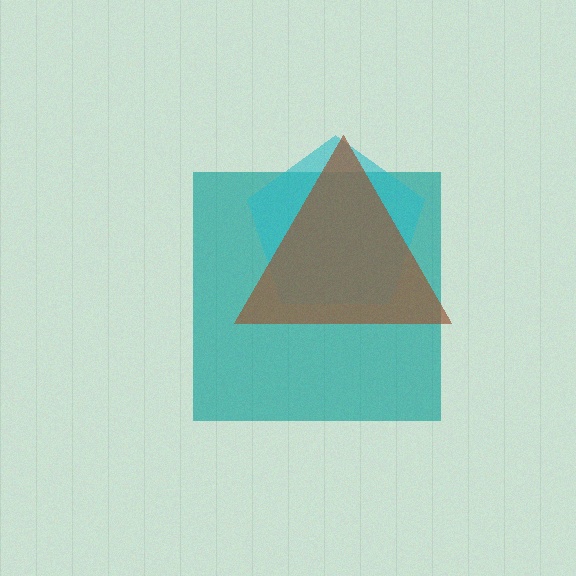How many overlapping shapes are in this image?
There are 3 overlapping shapes in the image.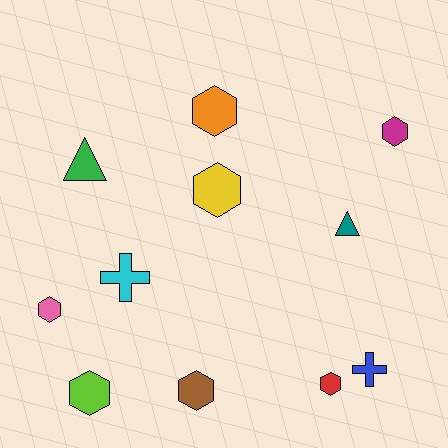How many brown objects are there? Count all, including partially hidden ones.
There is 1 brown object.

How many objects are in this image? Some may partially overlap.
There are 11 objects.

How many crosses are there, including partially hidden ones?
There are 2 crosses.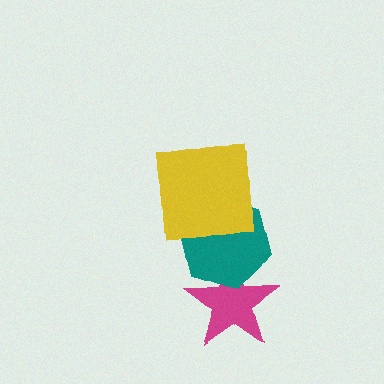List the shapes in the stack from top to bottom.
From top to bottom: the yellow square, the teal hexagon, the magenta star.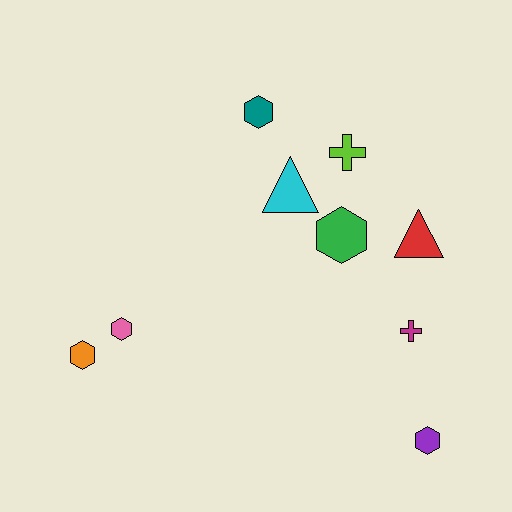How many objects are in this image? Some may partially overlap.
There are 9 objects.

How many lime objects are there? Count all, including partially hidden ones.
There is 1 lime object.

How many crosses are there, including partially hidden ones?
There are 2 crosses.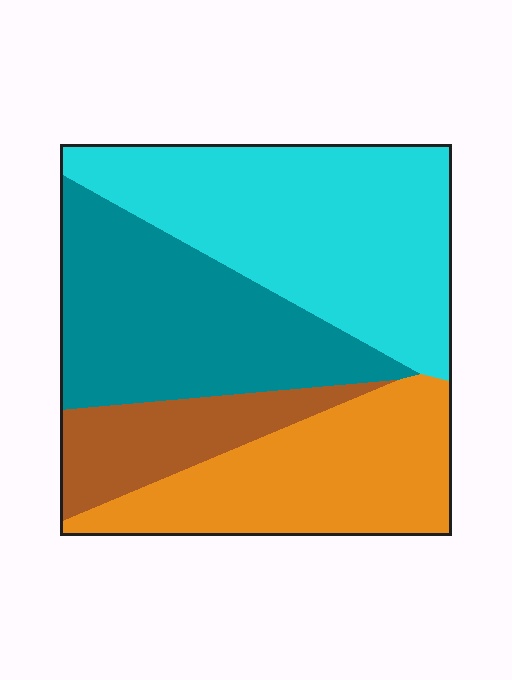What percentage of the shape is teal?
Teal takes up about one quarter (1/4) of the shape.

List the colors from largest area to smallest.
From largest to smallest: cyan, teal, orange, brown.